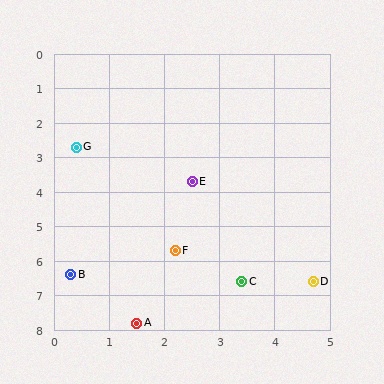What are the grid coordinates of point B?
Point B is at approximately (0.3, 6.4).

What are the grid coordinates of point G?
Point G is at approximately (0.4, 2.7).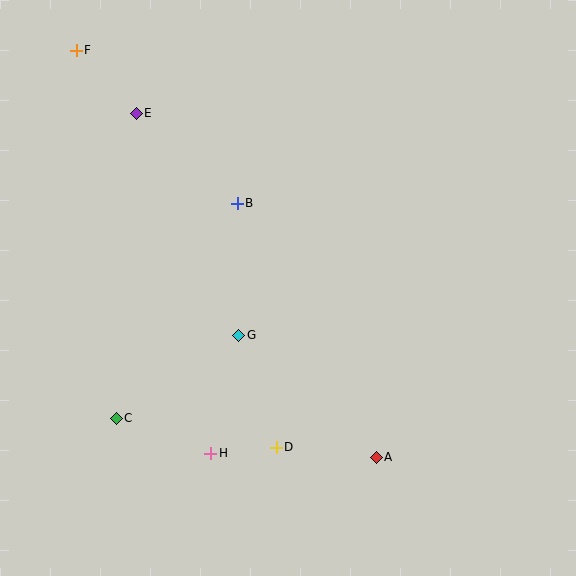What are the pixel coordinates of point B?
Point B is at (237, 203).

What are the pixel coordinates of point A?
Point A is at (376, 457).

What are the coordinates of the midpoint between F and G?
The midpoint between F and G is at (157, 193).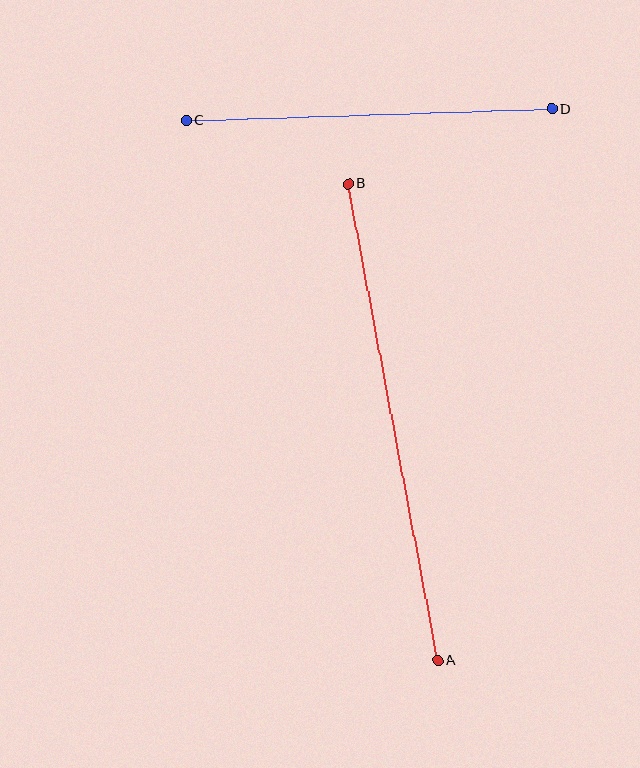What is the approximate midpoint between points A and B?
The midpoint is at approximately (393, 422) pixels.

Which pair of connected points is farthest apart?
Points A and B are farthest apart.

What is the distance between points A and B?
The distance is approximately 485 pixels.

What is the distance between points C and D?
The distance is approximately 366 pixels.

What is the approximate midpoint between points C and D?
The midpoint is at approximately (369, 115) pixels.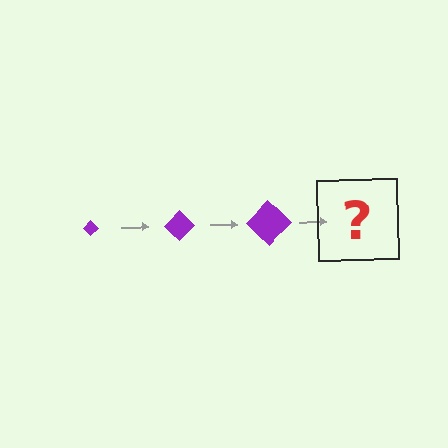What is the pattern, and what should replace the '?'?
The pattern is that the diamond gets progressively larger each step. The '?' should be a purple diamond, larger than the previous one.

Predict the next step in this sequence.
The next step is a purple diamond, larger than the previous one.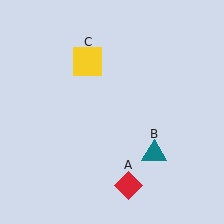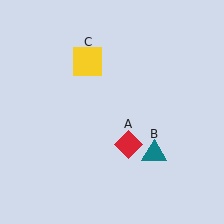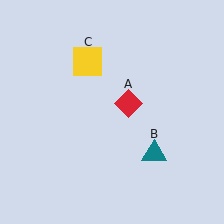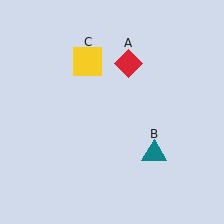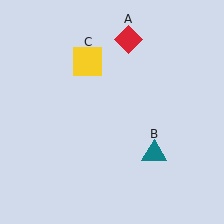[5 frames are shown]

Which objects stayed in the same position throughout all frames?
Teal triangle (object B) and yellow square (object C) remained stationary.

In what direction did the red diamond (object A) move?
The red diamond (object A) moved up.